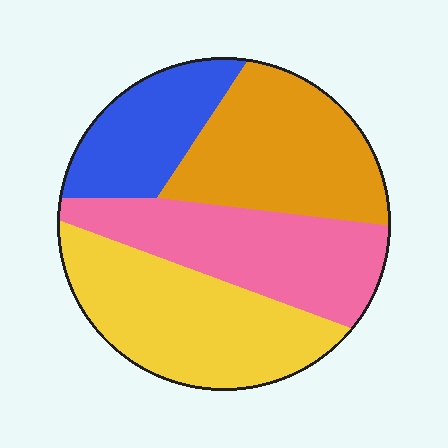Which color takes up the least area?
Blue, at roughly 15%.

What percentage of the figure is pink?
Pink takes up about one quarter (1/4) of the figure.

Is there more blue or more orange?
Orange.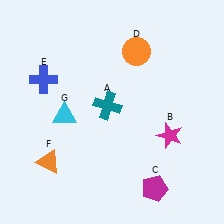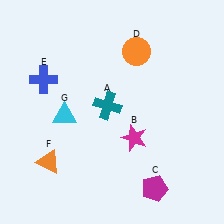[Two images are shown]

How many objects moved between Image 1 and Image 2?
1 object moved between the two images.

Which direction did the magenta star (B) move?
The magenta star (B) moved left.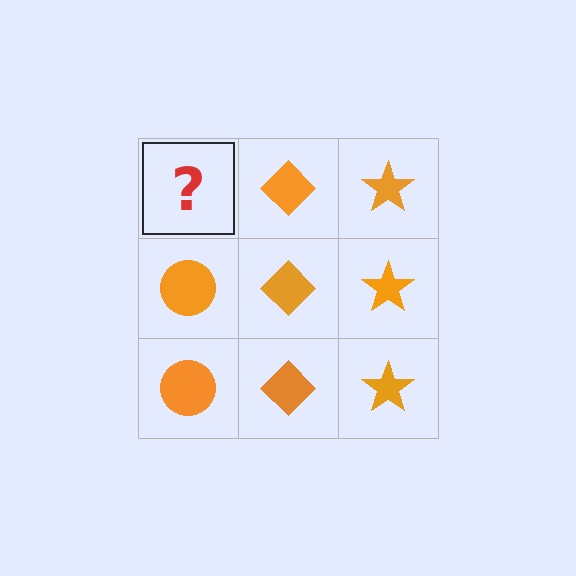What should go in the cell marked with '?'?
The missing cell should contain an orange circle.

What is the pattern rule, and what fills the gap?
The rule is that each column has a consistent shape. The gap should be filled with an orange circle.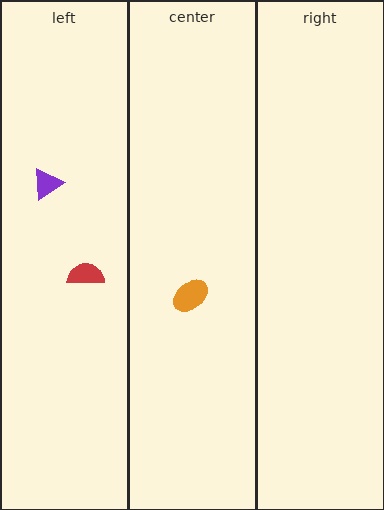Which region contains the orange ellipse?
The center region.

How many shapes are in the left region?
2.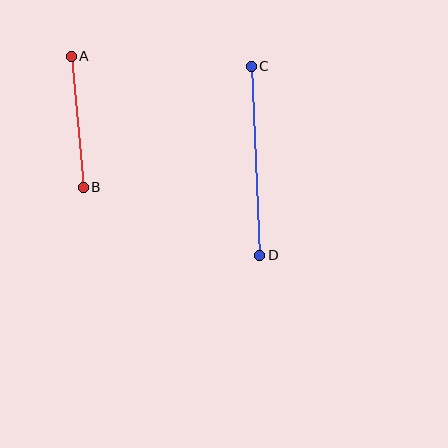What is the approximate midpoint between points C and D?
The midpoint is at approximately (255, 161) pixels.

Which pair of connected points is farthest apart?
Points C and D are farthest apart.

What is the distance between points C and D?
The distance is approximately 189 pixels.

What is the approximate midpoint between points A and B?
The midpoint is at approximately (77, 122) pixels.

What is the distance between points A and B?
The distance is approximately 132 pixels.